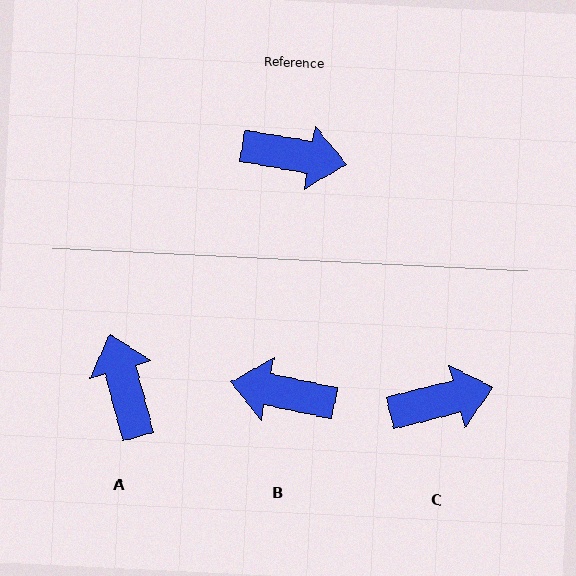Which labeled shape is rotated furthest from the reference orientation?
B, about 178 degrees away.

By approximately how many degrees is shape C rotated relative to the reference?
Approximately 24 degrees counter-clockwise.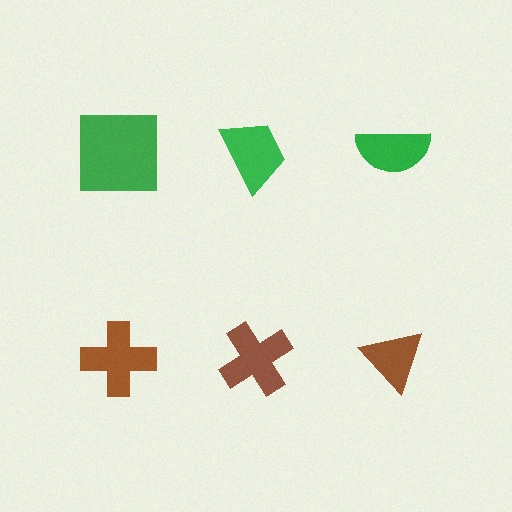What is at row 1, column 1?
A green square.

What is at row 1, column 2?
A green trapezoid.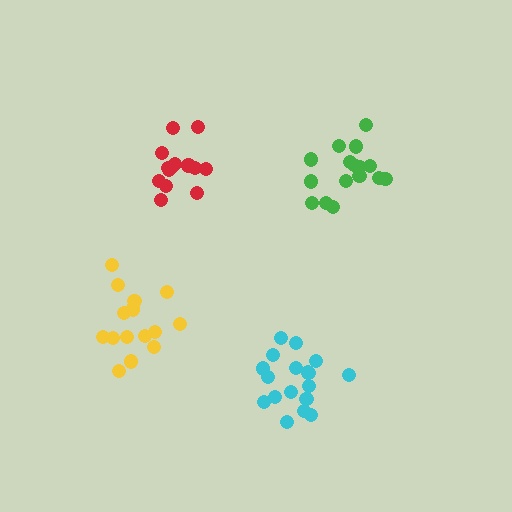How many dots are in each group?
Group 1: 15 dots, Group 2: 16 dots, Group 3: 17 dots, Group 4: 18 dots (66 total).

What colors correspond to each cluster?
The clusters are colored: red, yellow, green, cyan.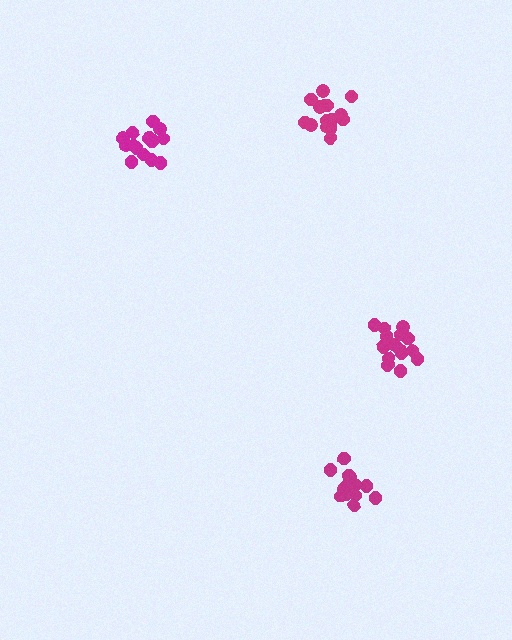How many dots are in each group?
Group 1: 18 dots, Group 2: 16 dots, Group 3: 18 dots, Group 4: 16 dots (68 total).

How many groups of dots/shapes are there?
There are 4 groups.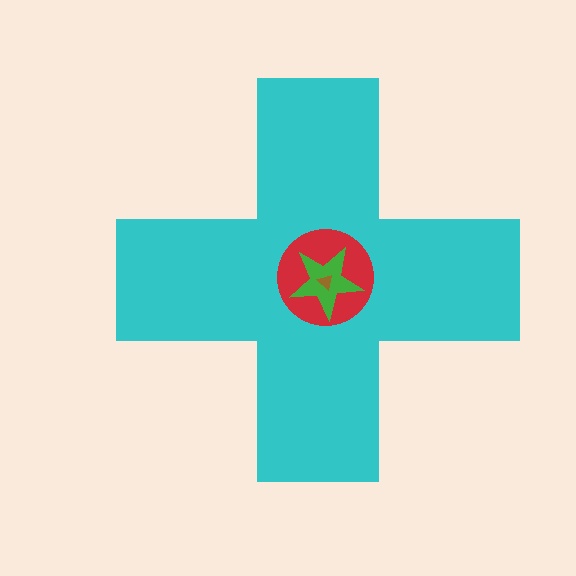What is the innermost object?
The brown triangle.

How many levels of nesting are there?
4.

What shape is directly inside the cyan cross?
The red circle.